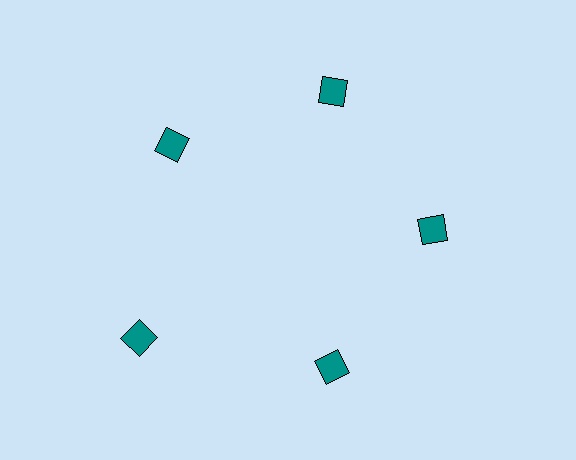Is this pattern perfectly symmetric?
No. The 5 teal squares are arranged in a ring, but one element near the 8 o'clock position is pushed outward from the center, breaking the 5-fold rotational symmetry.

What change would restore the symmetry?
The symmetry would be restored by moving it inward, back onto the ring so that all 5 squares sit at equal angles and equal distance from the center.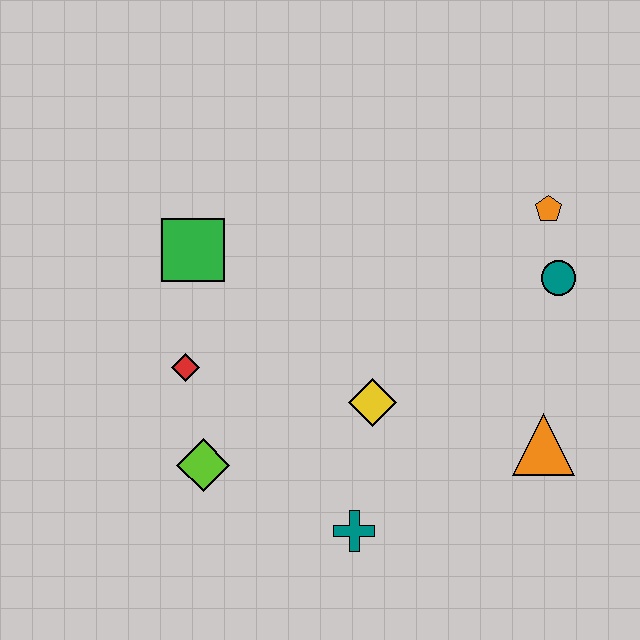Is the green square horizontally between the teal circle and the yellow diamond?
No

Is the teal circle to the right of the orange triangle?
Yes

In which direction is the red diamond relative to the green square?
The red diamond is below the green square.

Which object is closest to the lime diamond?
The red diamond is closest to the lime diamond.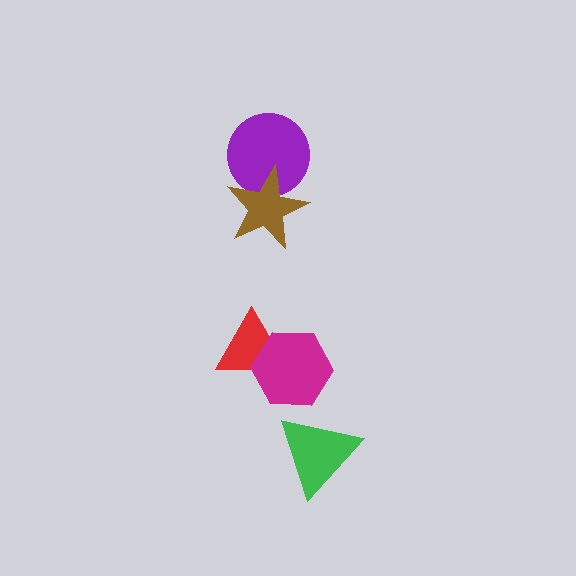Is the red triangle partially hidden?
Yes, it is partially covered by another shape.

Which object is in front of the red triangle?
The magenta hexagon is in front of the red triangle.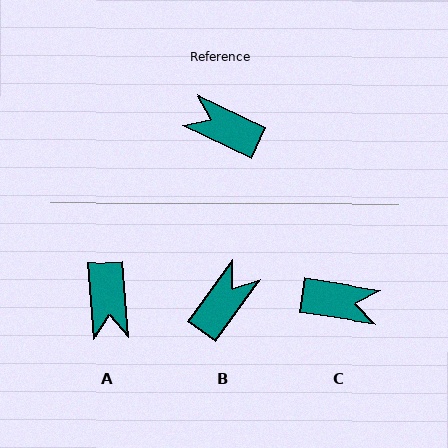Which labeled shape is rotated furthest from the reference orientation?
C, about 163 degrees away.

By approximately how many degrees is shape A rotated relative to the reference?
Approximately 120 degrees counter-clockwise.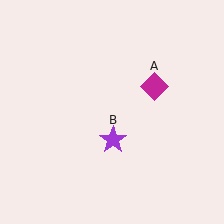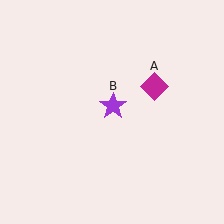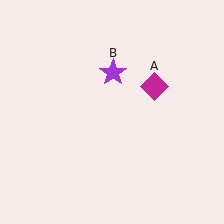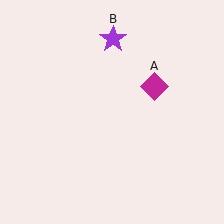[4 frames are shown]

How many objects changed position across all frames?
1 object changed position: purple star (object B).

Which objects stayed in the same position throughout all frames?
Magenta diamond (object A) remained stationary.